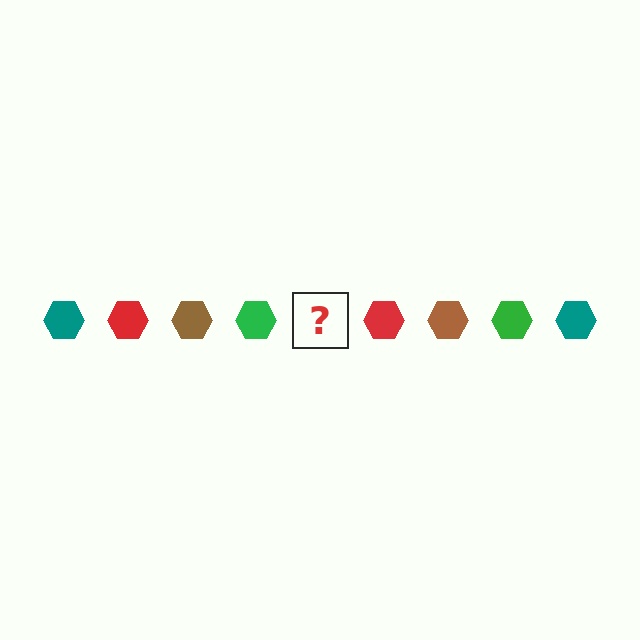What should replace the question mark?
The question mark should be replaced with a teal hexagon.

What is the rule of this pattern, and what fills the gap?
The rule is that the pattern cycles through teal, red, brown, green hexagons. The gap should be filled with a teal hexagon.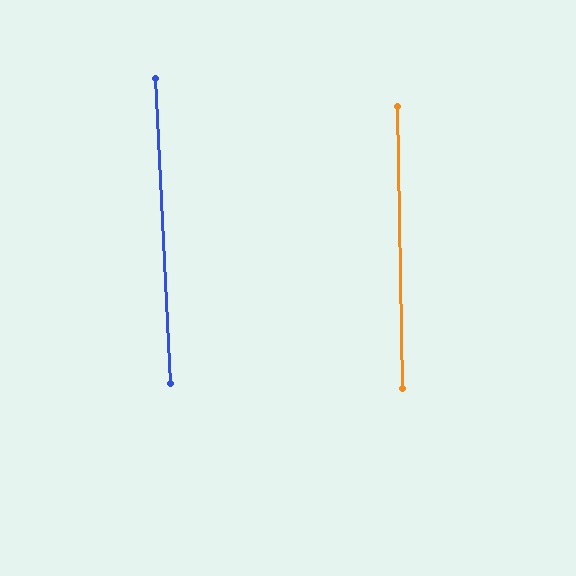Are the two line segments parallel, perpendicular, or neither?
Parallel — their directions differ by only 1.9°.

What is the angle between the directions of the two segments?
Approximately 2 degrees.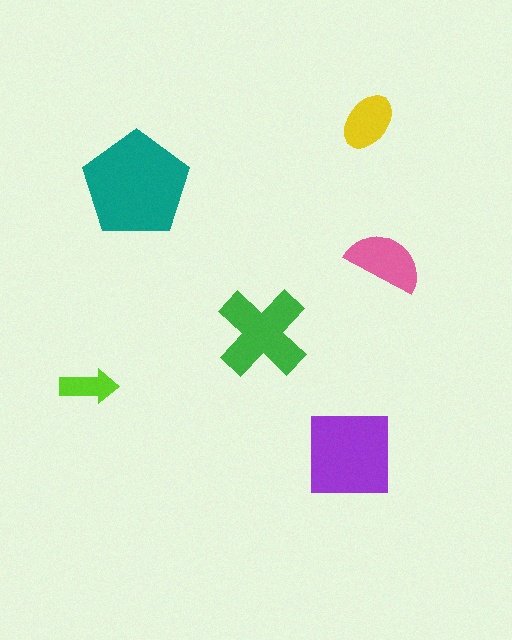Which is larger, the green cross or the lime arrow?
The green cross.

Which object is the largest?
The teal pentagon.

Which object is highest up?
The yellow ellipse is topmost.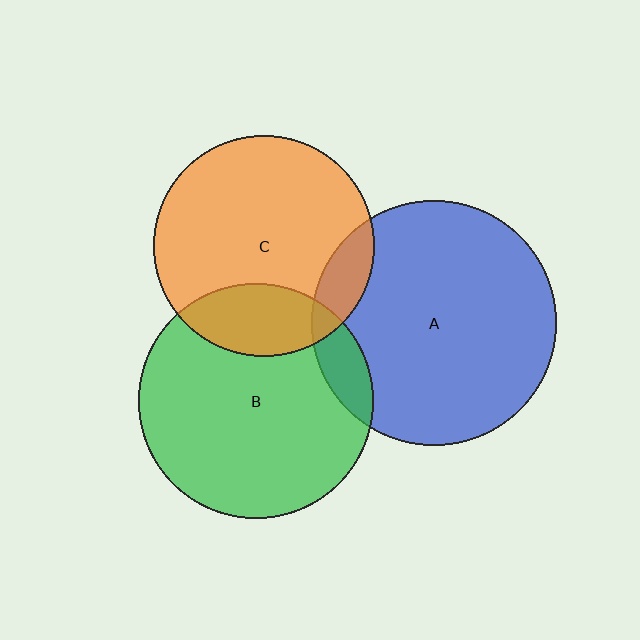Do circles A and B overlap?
Yes.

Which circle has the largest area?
Circle A (blue).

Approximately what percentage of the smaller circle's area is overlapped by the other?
Approximately 10%.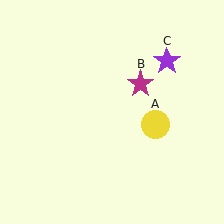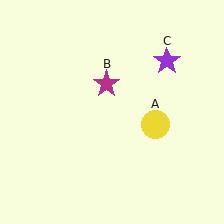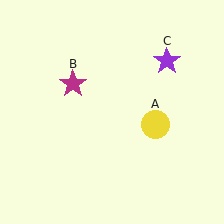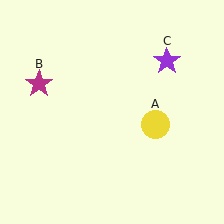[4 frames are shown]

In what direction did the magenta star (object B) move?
The magenta star (object B) moved left.